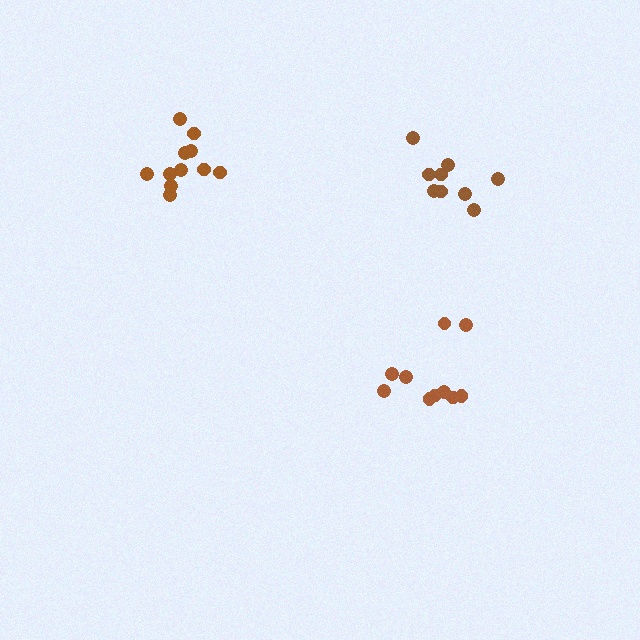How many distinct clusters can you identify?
There are 3 distinct clusters.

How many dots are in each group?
Group 1: 11 dots, Group 2: 9 dots, Group 3: 10 dots (30 total).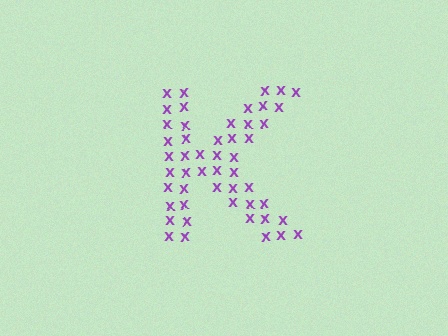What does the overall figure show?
The overall figure shows the letter K.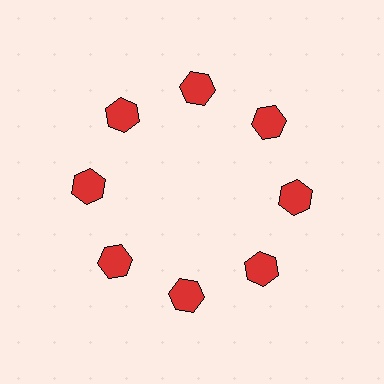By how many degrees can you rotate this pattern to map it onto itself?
The pattern maps onto itself every 45 degrees of rotation.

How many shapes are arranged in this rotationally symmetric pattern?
There are 8 shapes, arranged in 8 groups of 1.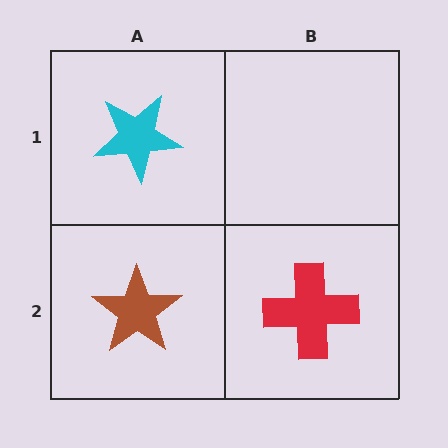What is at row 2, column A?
A brown star.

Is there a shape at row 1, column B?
No, that cell is empty.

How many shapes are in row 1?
1 shape.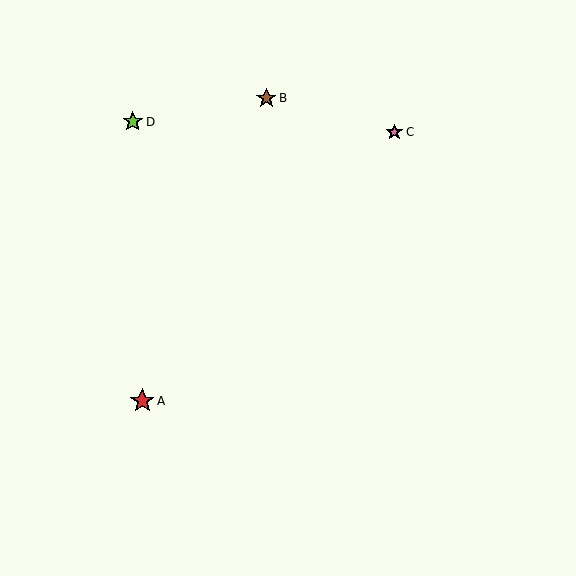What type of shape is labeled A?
Shape A is a red star.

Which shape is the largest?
The red star (labeled A) is the largest.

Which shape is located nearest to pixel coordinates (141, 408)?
The red star (labeled A) at (142, 401) is nearest to that location.